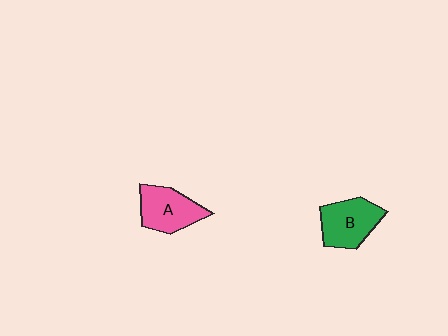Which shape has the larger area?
Shape B (green).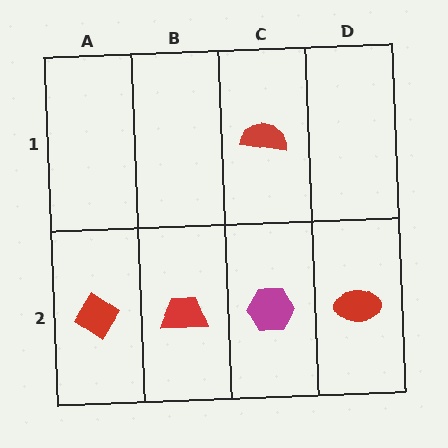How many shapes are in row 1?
1 shape.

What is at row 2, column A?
A red diamond.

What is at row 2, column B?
A red trapezoid.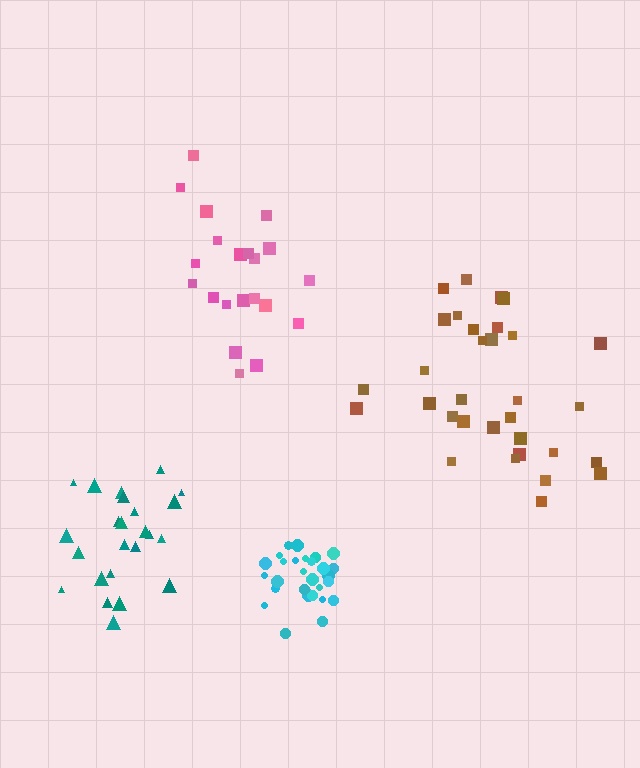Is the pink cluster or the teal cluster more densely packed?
Teal.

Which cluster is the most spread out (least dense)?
Brown.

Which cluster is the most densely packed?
Cyan.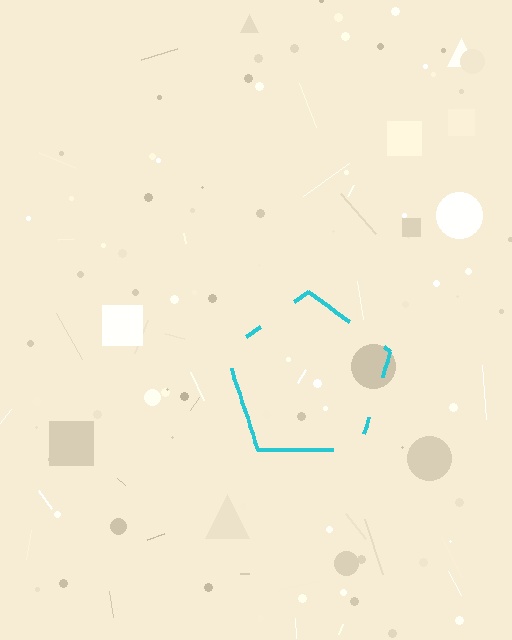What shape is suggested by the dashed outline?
The dashed outline suggests a pentagon.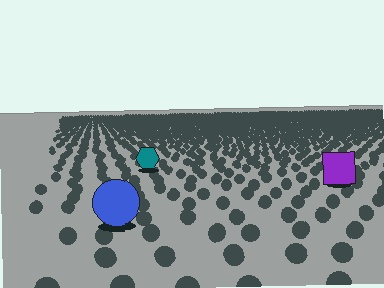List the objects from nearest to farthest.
From nearest to farthest: the blue circle, the purple square, the teal hexagon.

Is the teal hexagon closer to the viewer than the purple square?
No. The purple square is closer — you can tell from the texture gradient: the ground texture is coarser near it.